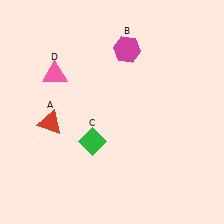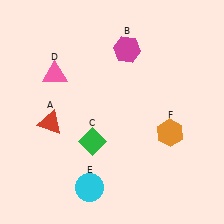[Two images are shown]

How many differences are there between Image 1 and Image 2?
There are 2 differences between the two images.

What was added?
A cyan circle (E), an orange hexagon (F) were added in Image 2.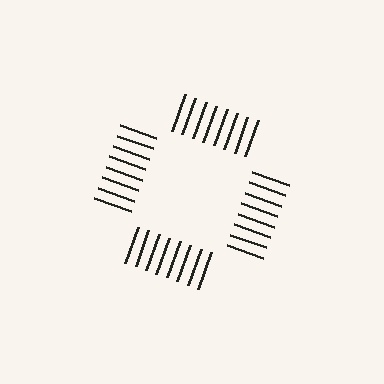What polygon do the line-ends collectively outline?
An illusory square — the line segments terminate on its edges but no continuous stroke is drawn.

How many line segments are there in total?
32 — 8 along each of the 4 edges.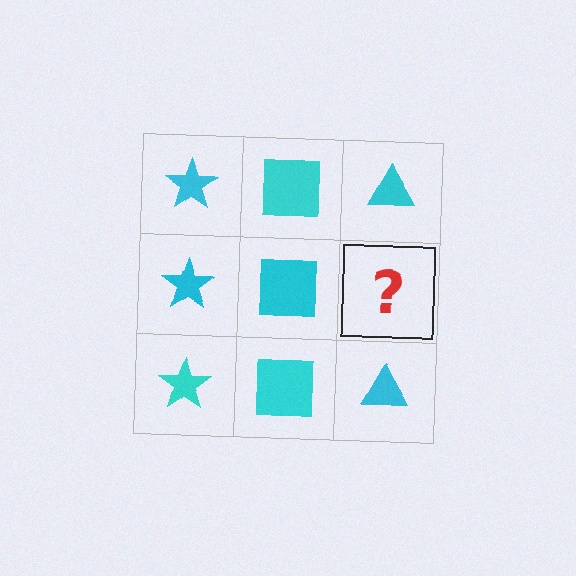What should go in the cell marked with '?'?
The missing cell should contain a cyan triangle.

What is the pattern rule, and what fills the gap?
The rule is that each column has a consistent shape. The gap should be filled with a cyan triangle.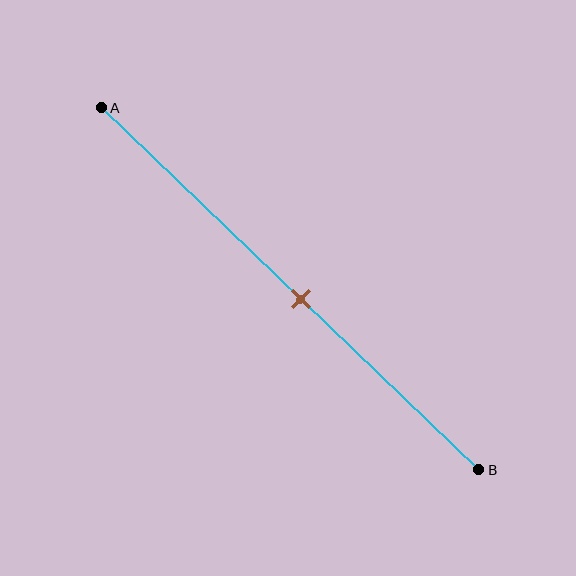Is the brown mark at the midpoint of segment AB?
Yes, the mark is approximately at the midpoint.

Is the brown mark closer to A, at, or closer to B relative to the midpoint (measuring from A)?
The brown mark is approximately at the midpoint of segment AB.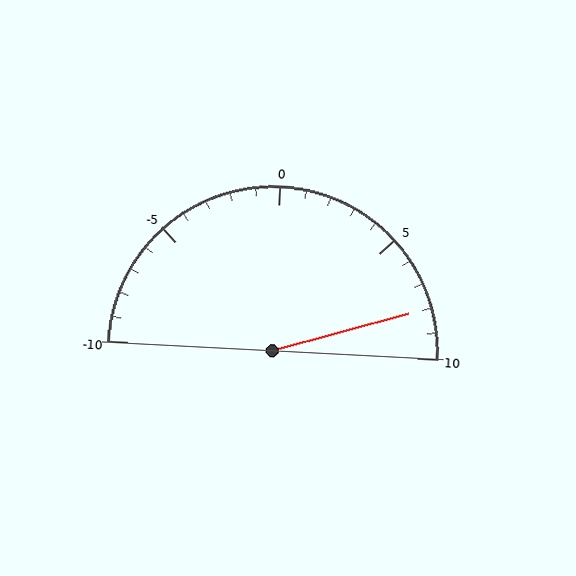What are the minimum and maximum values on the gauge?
The gauge ranges from -10 to 10.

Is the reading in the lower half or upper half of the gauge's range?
The reading is in the upper half of the range (-10 to 10).